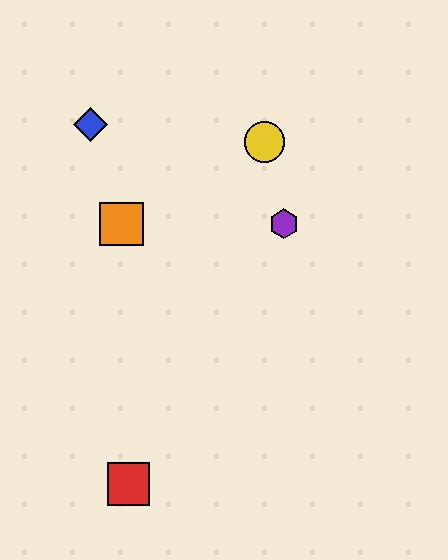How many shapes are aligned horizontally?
3 shapes (the green diamond, the purple hexagon, the orange square) are aligned horizontally.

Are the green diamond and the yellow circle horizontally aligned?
No, the green diamond is at y≈224 and the yellow circle is at y≈142.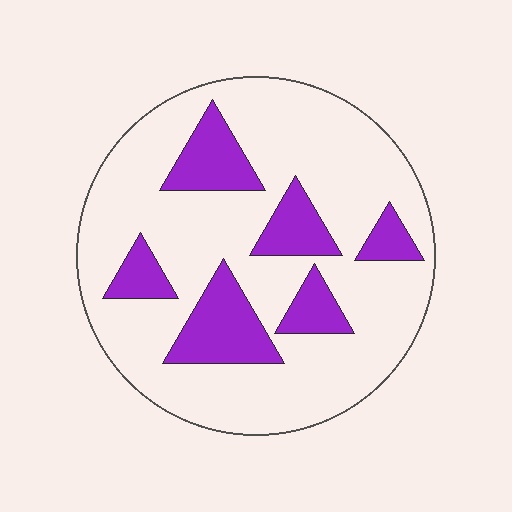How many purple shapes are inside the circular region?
6.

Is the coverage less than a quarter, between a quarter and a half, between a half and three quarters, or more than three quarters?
Less than a quarter.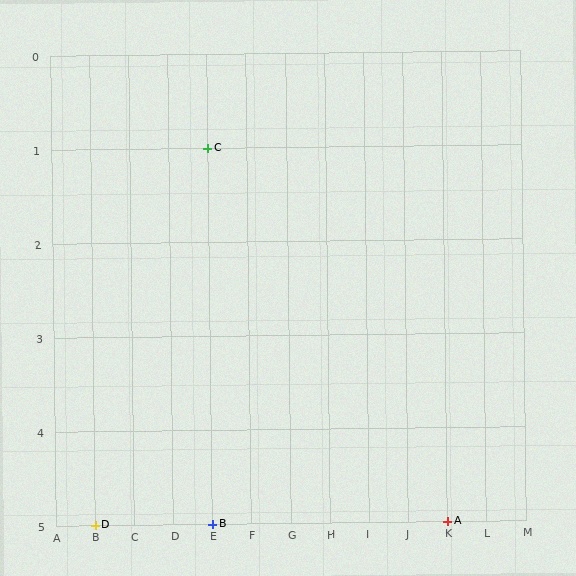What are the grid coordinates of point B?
Point B is at grid coordinates (E, 5).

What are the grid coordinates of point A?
Point A is at grid coordinates (K, 5).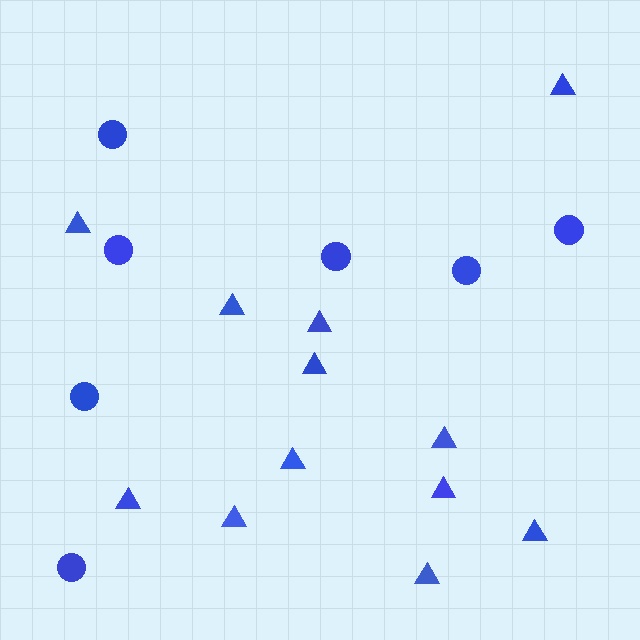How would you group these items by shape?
There are 2 groups: one group of triangles (12) and one group of circles (7).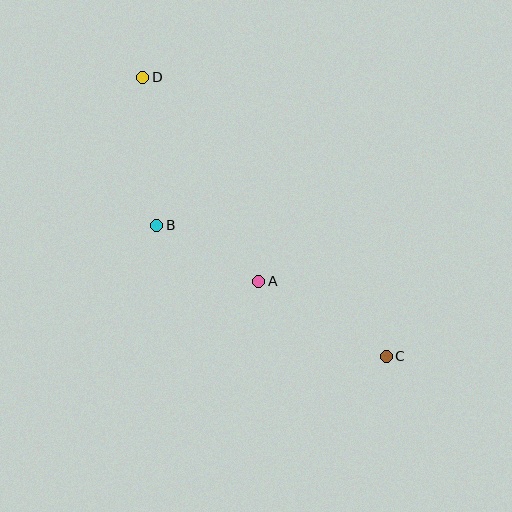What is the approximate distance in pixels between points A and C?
The distance between A and C is approximately 148 pixels.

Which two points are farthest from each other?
Points C and D are farthest from each other.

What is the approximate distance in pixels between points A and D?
The distance between A and D is approximately 234 pixels.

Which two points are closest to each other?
Points A and B are closest to each other.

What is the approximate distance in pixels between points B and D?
The distance between B and D is approximately 148 pixels.